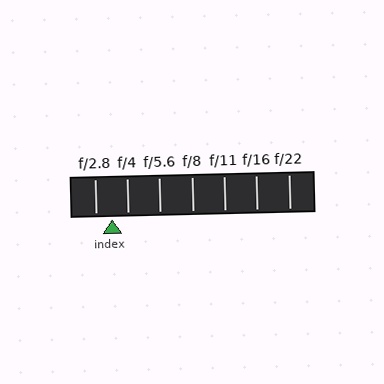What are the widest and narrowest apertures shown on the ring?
The widest aperture shown is f/2.8 and the narrowest is f/22.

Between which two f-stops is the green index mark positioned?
The index mark is between f/2.8 and f/4.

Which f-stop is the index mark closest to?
The index mark is closest to f/4.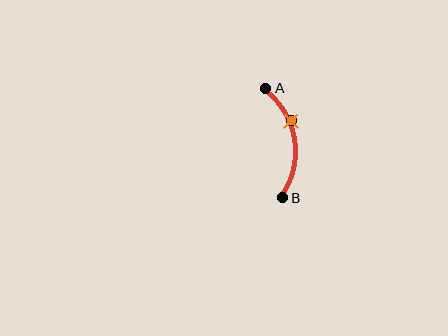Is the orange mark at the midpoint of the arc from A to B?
No. The orange mark lies on the arc but is closer to endpoint A. The arc midpoint would be at the point on the curve equidistant along the arc from both A and B.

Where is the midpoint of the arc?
The arc midpoint is the point on the curve farthest from the straight line joining A and B. It sits to the right of that line.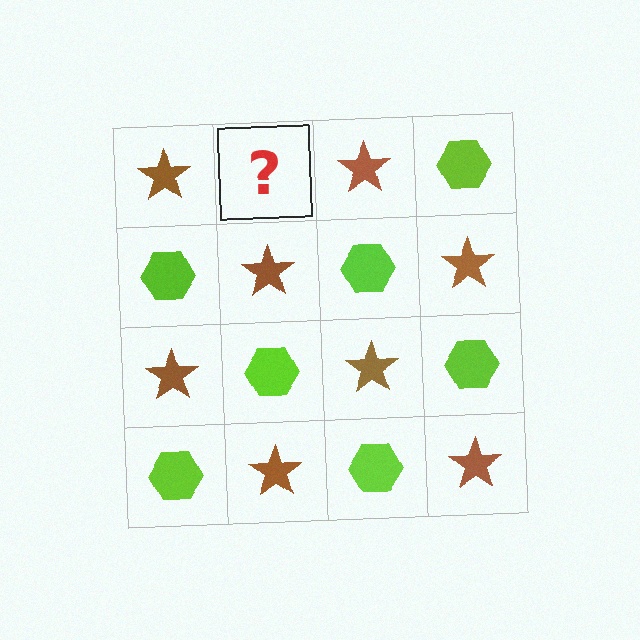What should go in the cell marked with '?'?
The missing cell should contain a lime hexagon.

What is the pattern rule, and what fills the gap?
The rule is that it alternates brown star and lime hexagon in a checkerboard pattern. The gap should be filled with a lime hexagon.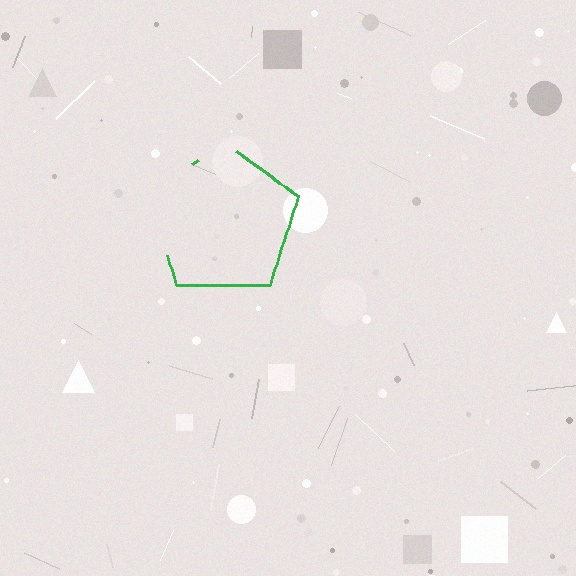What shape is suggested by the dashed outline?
The dashed outline suggests a pentagon.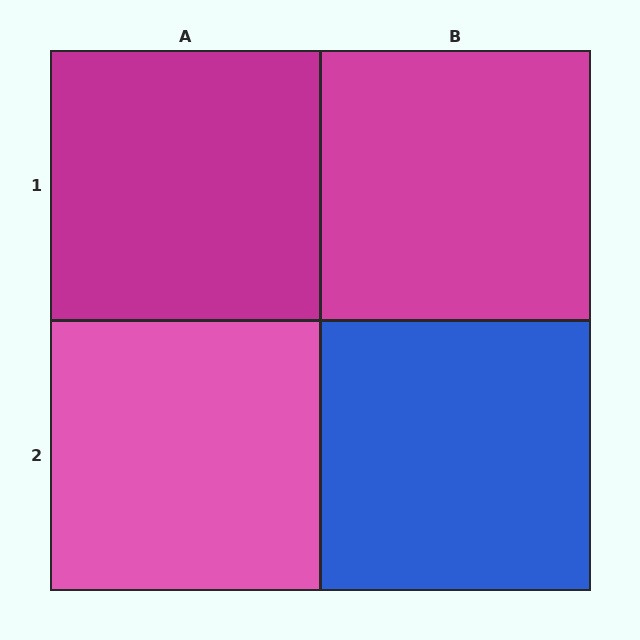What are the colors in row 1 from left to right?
Magenta, magenta.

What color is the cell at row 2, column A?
Pink.